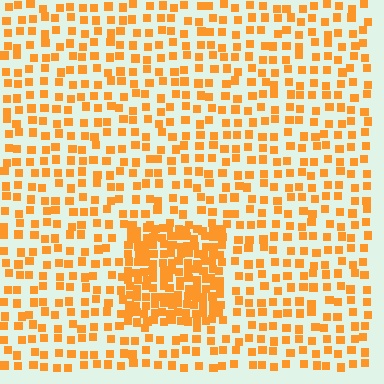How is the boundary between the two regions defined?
The boundary is defined by a change in element density (approximately 2.4x ratio). All elements are the same color, size, and shape.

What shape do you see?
I see a rectangle.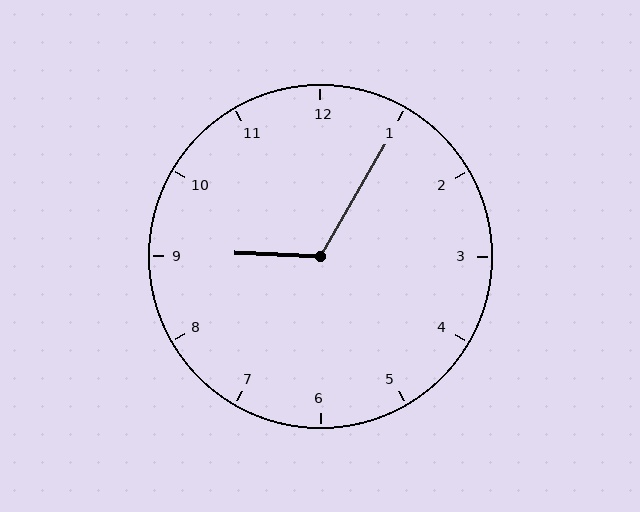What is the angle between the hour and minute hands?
Approximately 118 degrees.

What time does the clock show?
9:05.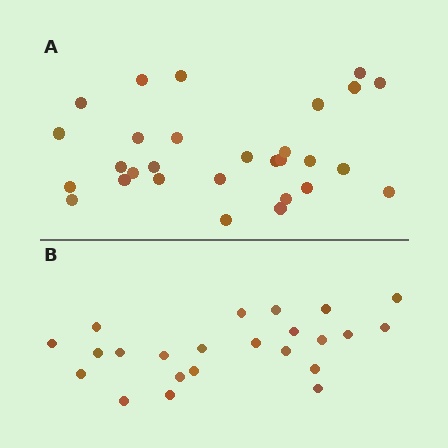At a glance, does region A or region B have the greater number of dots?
Region A (the top region) has more dots.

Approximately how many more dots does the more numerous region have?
Region A has about 6 more dots than region B.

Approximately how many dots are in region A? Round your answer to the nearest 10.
About 30 dots. (The exact count is 29, which rounds to 30.)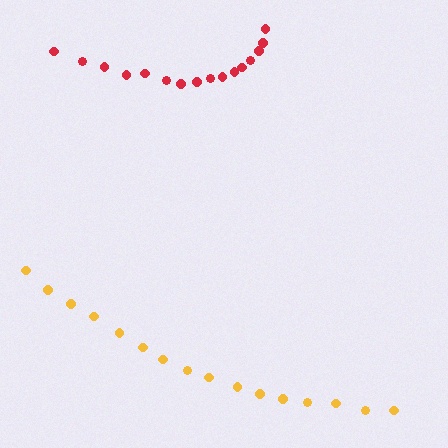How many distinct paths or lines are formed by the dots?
There are 2 distinct paths.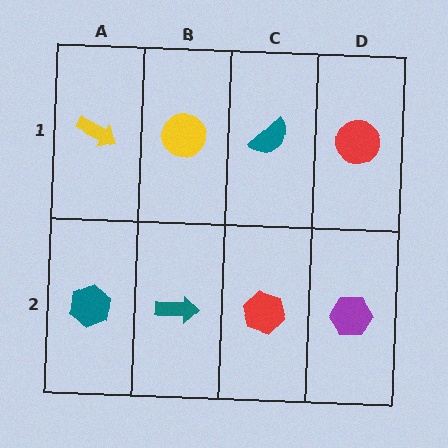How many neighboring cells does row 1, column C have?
3.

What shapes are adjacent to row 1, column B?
A teal arrow (row 2, column B), a yellow arrow (row 1, column A), a teal semicircle (row 1, column C).